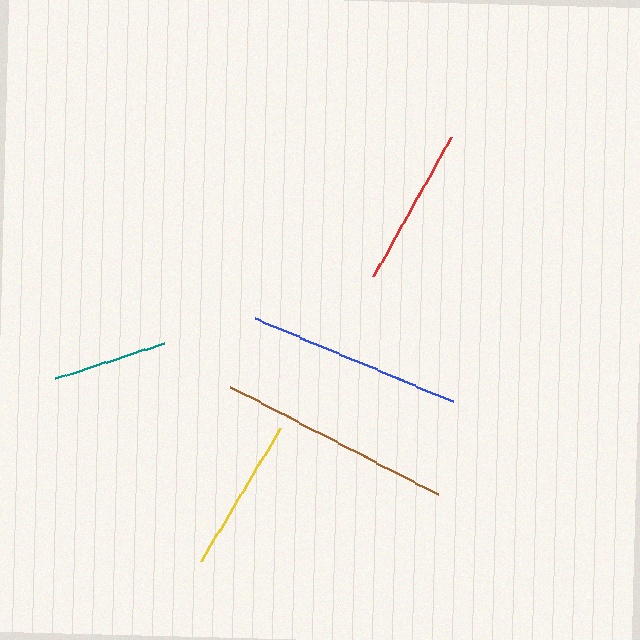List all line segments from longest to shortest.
From longest to shortest: brown, blue, red, yellow, teal.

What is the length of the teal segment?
The teal segment is approximately 114 pixels long.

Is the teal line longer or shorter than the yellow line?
The yellow line is longer than the teal line.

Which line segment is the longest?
The brown line is the longest at approximately 234 pixels.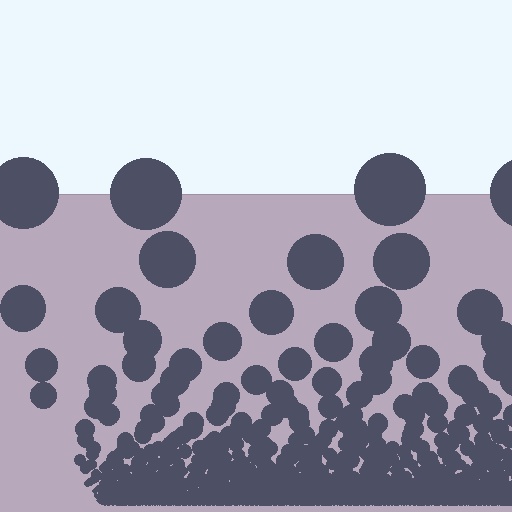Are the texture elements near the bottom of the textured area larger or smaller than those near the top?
Smaller. The gradient is inverted — elements near the bottom are smaller and denser.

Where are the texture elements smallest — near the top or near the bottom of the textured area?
Near the bottom.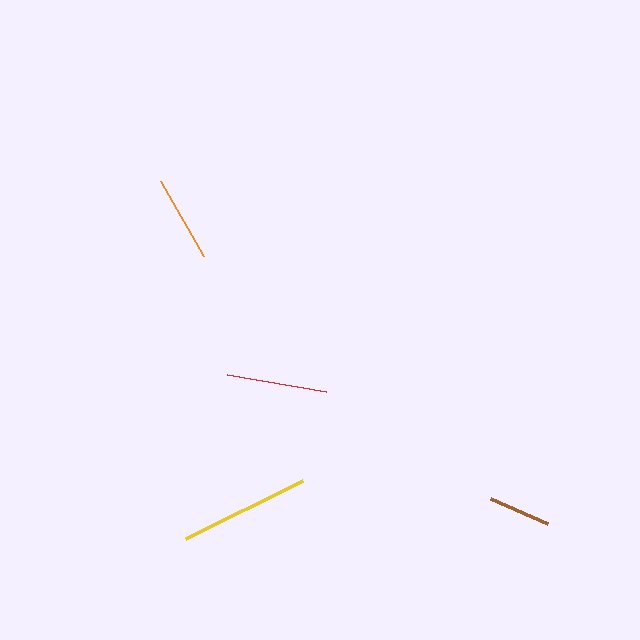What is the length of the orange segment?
The orange segment is approximately 86 pixels long.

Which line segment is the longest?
The yellow line is the longest at approximately 131 pixels.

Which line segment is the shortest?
The brown line is the shortest at approximately 62 pixels.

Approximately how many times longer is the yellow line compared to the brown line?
The yellow line is approximately 2.1 times the length of the brown line.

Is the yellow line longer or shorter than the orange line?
The yellow line is longer than the orange line.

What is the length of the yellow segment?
The yellow segment is approximately 131 pixels long.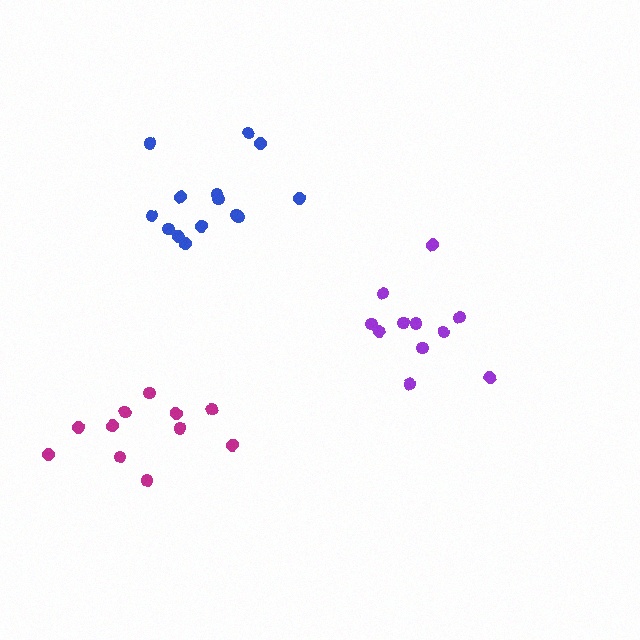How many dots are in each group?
Group 1: 14 dots, Group 2: 11 dots, Group 3: 11 dots (36 total).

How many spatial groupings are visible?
There are 3 spatial groupings.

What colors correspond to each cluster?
The clusters are colored: blue, purple, magenta.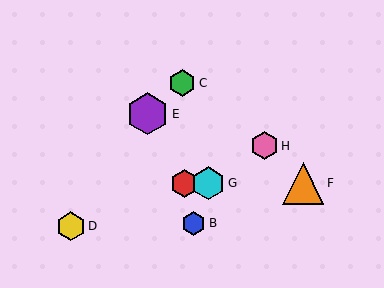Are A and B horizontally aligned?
No, A is at y≈183 and B is at y≈223.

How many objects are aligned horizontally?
3 objects (A, F, G) are aligned horizontally.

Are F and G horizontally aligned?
Yes, both are at y≈183.